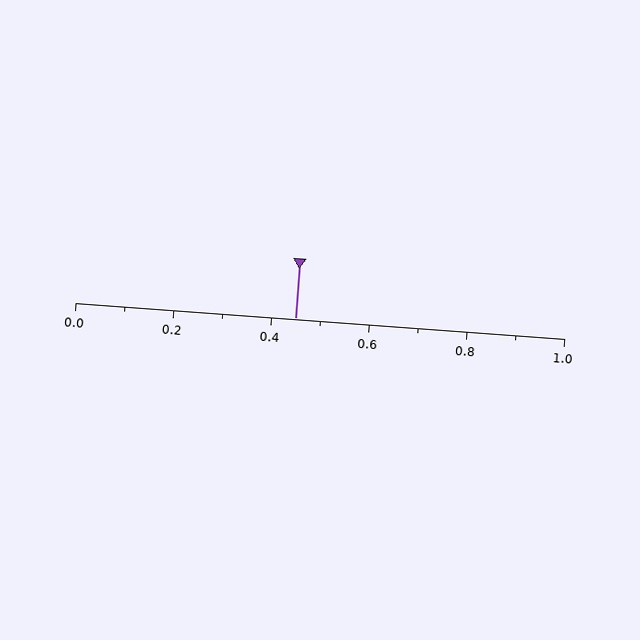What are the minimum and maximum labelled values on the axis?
The axis runs from 0.0 to 1.0.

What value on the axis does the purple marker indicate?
The marker indicates approximately 0.45.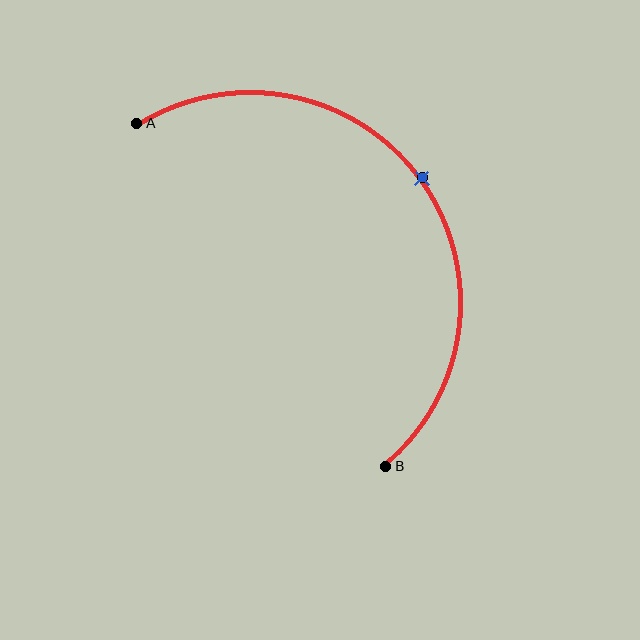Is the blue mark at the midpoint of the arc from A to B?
Yes. The blue mark lies on the arc at equal arc-length from both A and B — it is the arc midpoint.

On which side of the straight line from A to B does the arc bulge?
The arc bulges above and to the right of the straight line connecting A and B.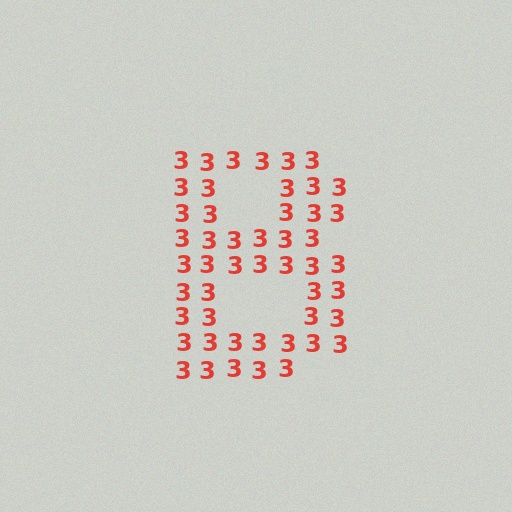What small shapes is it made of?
It is made of small digit 3's.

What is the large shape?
The large shape is the letter B.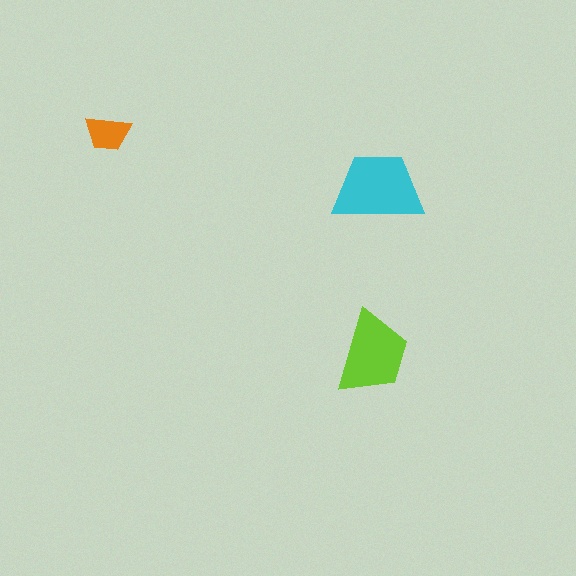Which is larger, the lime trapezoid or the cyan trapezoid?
The cyan one.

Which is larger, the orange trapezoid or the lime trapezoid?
The lime one.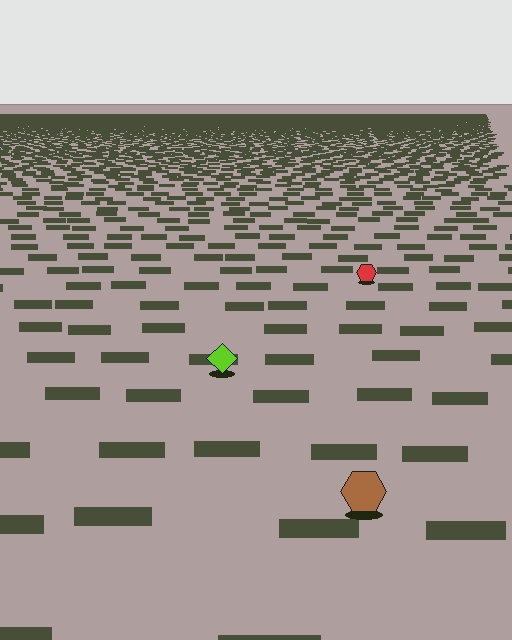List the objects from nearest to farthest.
From nearest to farthest: the brown hexagon, the lime diamond, the red hexagon.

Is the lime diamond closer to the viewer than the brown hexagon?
No. The brown hexagon is closer — you can tell from the texture gradient: the ground texture is coarser near it.